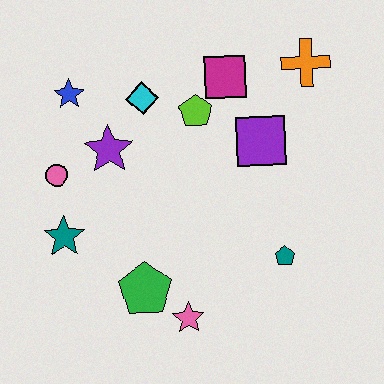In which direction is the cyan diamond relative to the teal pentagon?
The cyan diamond is above the teal pentagon.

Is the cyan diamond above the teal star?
Yes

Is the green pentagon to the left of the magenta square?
Yes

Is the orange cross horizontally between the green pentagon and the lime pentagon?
No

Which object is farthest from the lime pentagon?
The pink star is farthest from the lime pentagon.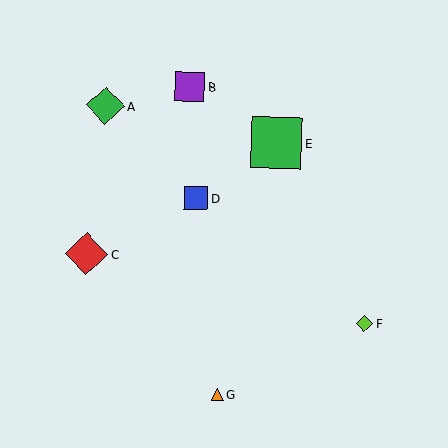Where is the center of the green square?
The center of the green square is at (276, 143).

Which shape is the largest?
The green square (labeled E) is the largest.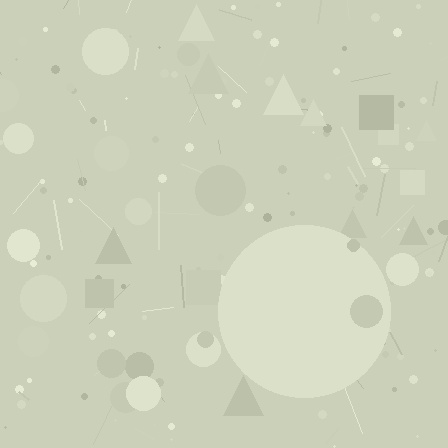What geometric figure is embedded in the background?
A circle is embedded in the background.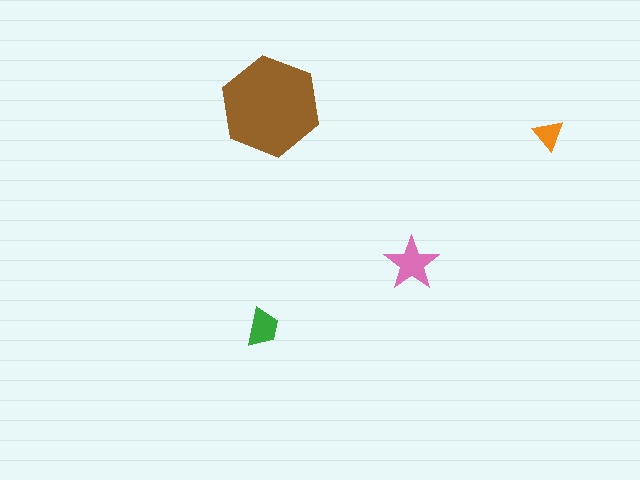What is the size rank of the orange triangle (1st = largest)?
4th.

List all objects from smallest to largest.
The orange triangle, the green trapezoid, the pink star, the brown hexagon.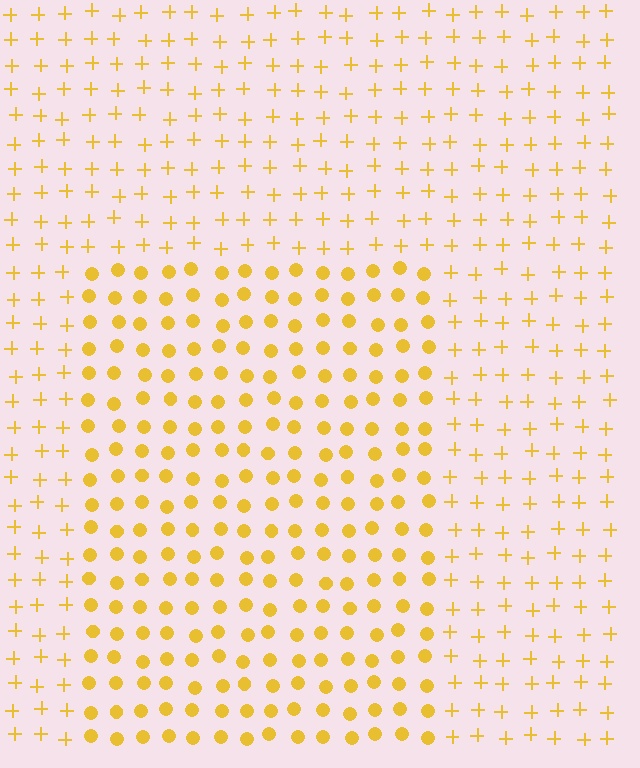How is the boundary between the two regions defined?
The boundary is defined by a change in element shape: circles inside vs. plus signs outside. All elements share the same color and spacing.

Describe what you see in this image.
The image is filled with small yellow elements arranged in a uniform grid. A rectangle-shaped region contains circles, while the surrounding area contains plus signs. The boundary is defined purely by the change in element shape.